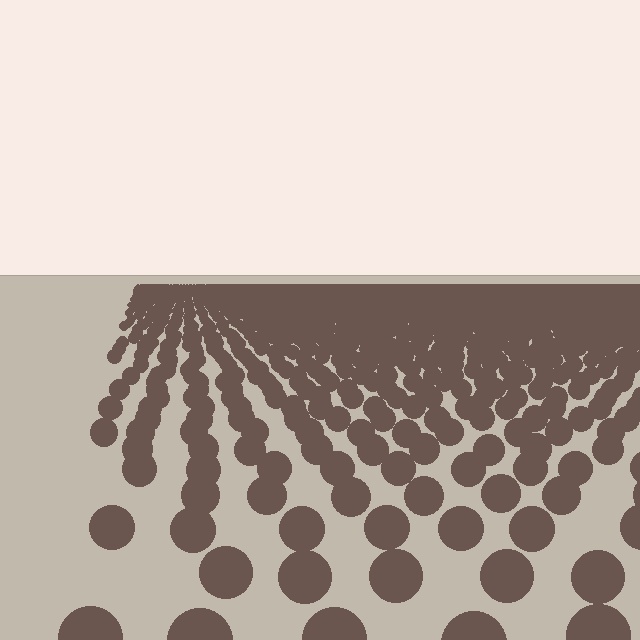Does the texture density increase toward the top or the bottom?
Density increases toward the top.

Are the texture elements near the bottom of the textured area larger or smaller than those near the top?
Larger. Near the bottom, elements are closer to the viewer and appear at a bigger on-screen size.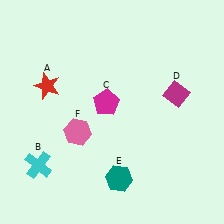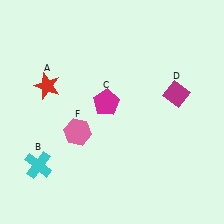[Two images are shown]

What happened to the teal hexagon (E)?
The teal hexagon (E) was removed in Image 2. It was in the bottom-right area of Image 1.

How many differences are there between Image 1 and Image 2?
There is 1 difference between the two images.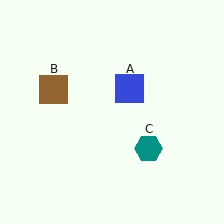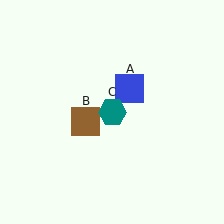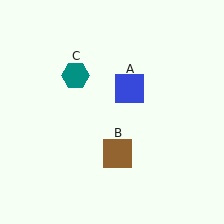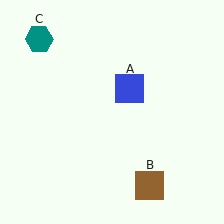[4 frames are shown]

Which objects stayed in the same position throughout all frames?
Blue square (object A) remained stationary.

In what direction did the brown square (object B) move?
The brown square (object B) moved down and to the right.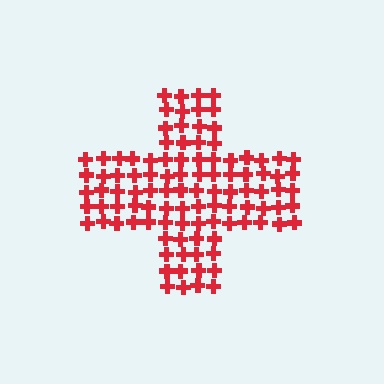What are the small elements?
The small elements are crosses.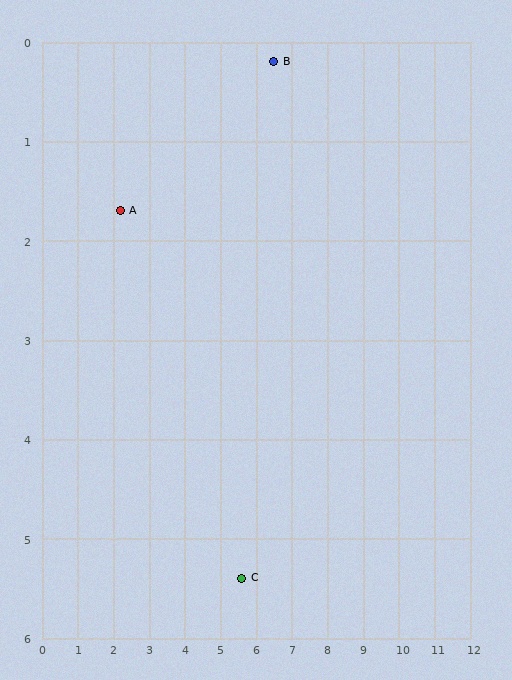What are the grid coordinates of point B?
Point B is at approximately (6.5, 0.2).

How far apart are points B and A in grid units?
Points B and A are about 4.6 grid units apart.